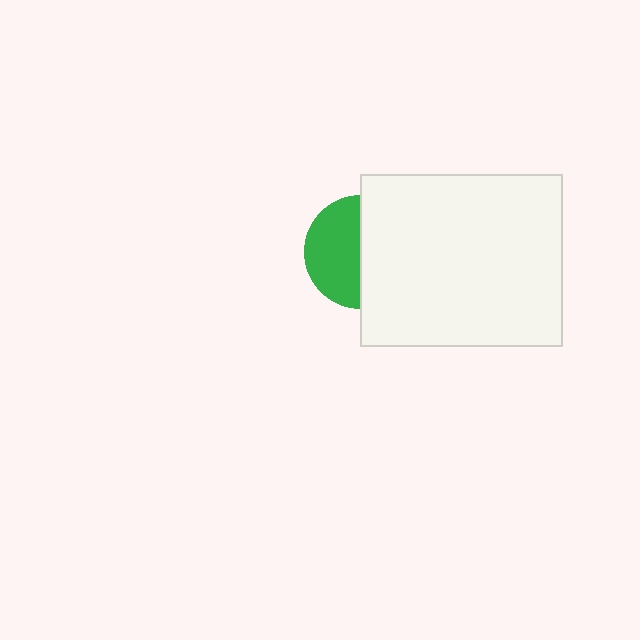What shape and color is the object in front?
The object in front is a white rectangle.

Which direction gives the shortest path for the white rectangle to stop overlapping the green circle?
Moving right gives the shortest separation.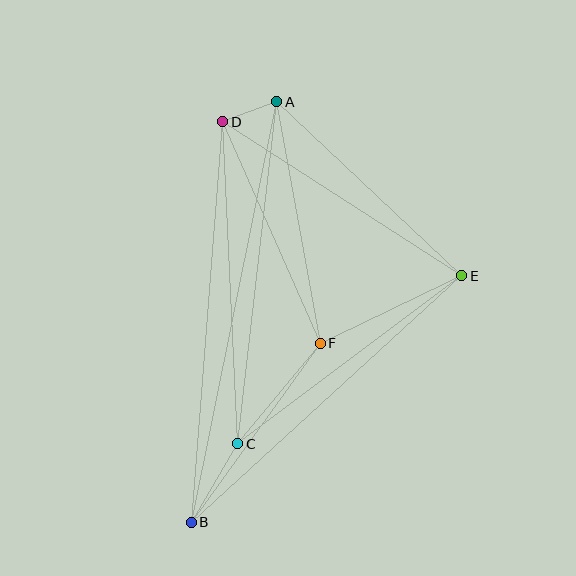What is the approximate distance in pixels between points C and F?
The distance between C and F is approximately 130 pixels.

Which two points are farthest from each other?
Points A and B are farthest from each other.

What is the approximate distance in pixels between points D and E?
The distance between D and E is approximately 284 pixels.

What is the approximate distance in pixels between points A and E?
The distance between A and E is approximately 254 pixels.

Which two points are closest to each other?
Points A and D are closest to each other.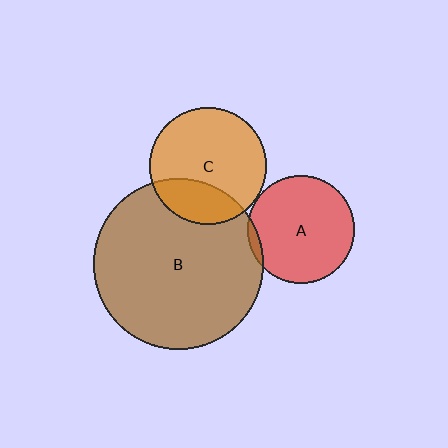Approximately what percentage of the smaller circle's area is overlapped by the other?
Approximately 25%.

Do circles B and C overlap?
Yes.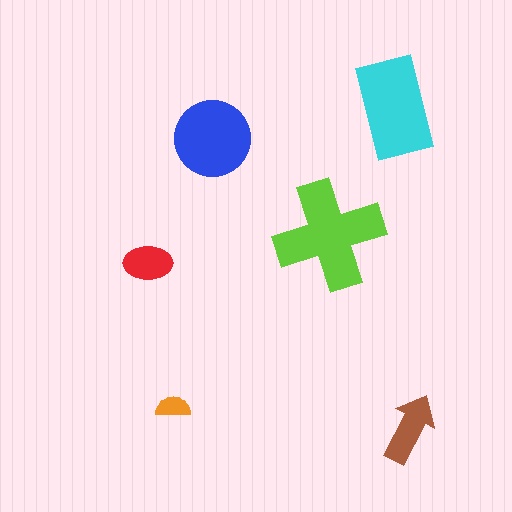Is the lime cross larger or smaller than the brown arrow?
Larger.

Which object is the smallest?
The orange semicircle.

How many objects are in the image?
There are 6 objects in the image.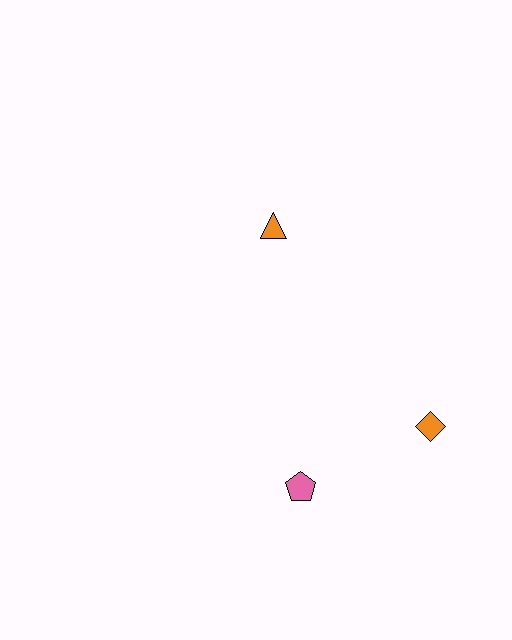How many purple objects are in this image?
There are no purple objects.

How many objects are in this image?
There are 3 objects.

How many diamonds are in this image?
There is 1 diamond.